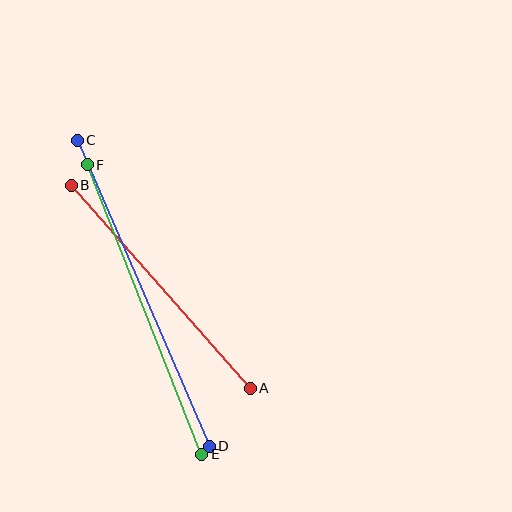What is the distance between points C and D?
The distance is approximately 333 pixels.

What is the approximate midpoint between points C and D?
The midpoint is at approximately (143, 293) pixels.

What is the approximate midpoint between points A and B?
The midpoint is at approximately (161, 287) pixels.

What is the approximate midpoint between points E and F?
The midpoint is at approximately (144, 309) pixels.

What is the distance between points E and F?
The distance is approximately 311 pixels.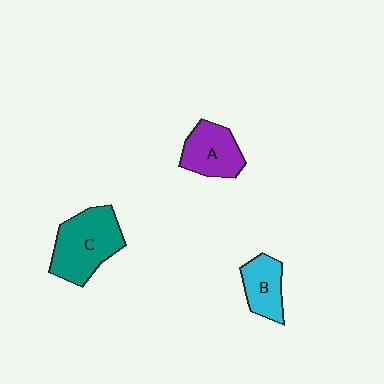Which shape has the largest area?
Shape C (teal).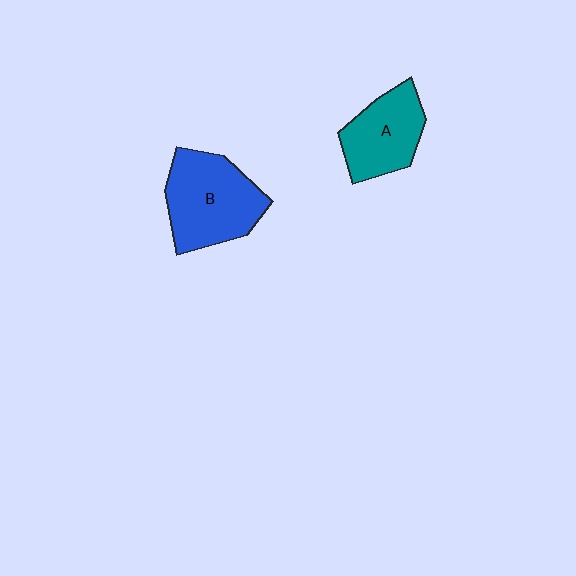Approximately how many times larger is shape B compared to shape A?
Approximately 1.4 times.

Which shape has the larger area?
Shape B (blue).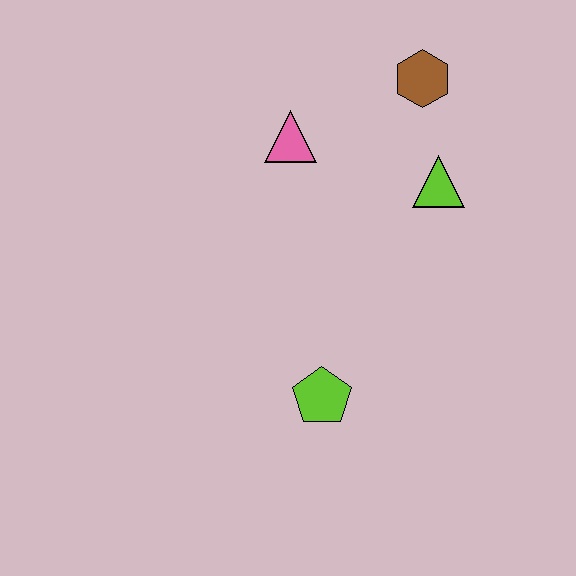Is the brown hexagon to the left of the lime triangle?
Yes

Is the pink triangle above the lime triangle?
Yes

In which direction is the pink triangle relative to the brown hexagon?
The pink triangle is to the left of the brown hexagon.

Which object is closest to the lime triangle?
The brown hexagon is closest to the lime triangle.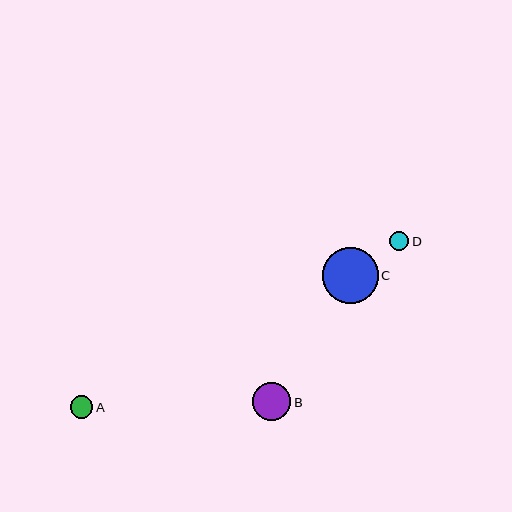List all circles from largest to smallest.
From largest to smallest: C, B, A, D.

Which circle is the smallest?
Circle D is the smallest with a size of approximately 19 pixels.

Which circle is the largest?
Circle C is the largest with a size of approximately 56 pixels.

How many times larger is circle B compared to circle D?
Circle B is approximately 2.0 times the size of circle D.